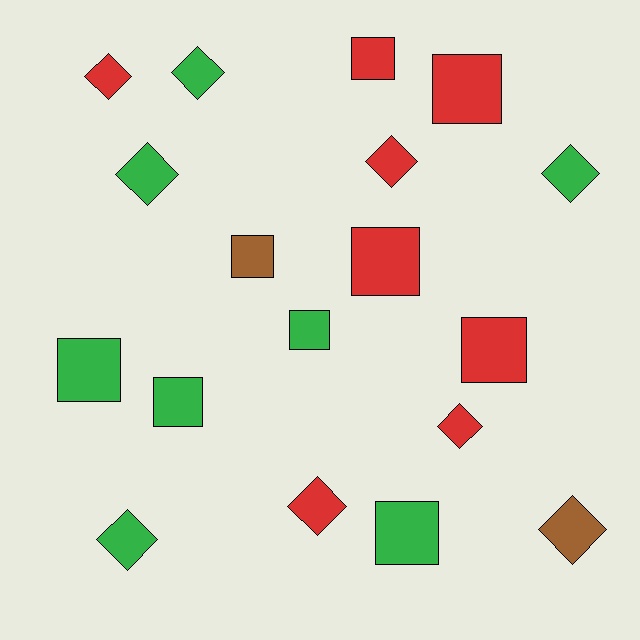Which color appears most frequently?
Green, with 8 objects.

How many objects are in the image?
There are 18 objects.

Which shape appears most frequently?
Diamond, with 9 objects.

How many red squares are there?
There are 4 red squares.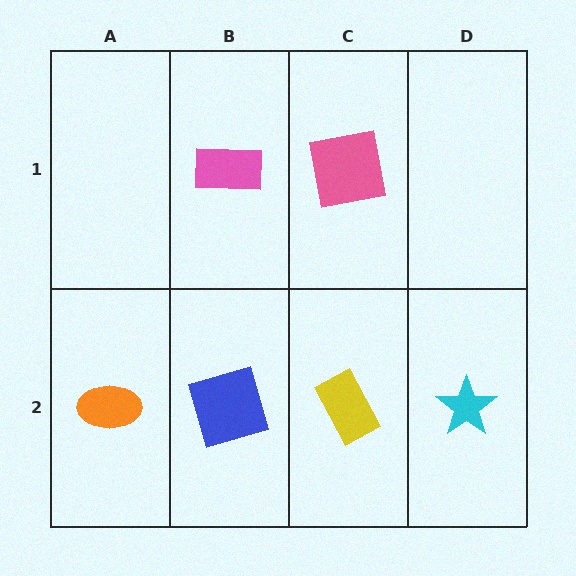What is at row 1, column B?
A pink rectangle.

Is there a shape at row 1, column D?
No, that cell is empty.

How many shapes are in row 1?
2 shapes.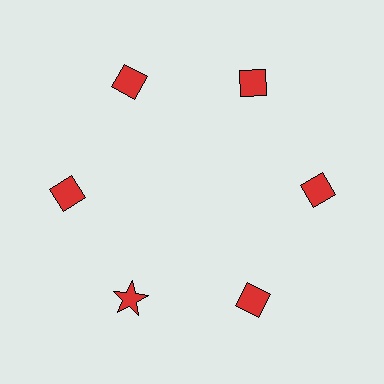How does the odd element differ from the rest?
It has a different shape: star instead of diamond.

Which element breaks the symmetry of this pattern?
The red star at roughly the 7 o'clock position breaks the symmetry. All other shapes are red diamonds.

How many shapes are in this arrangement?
There are 6 shapes arranged in a ring pattern.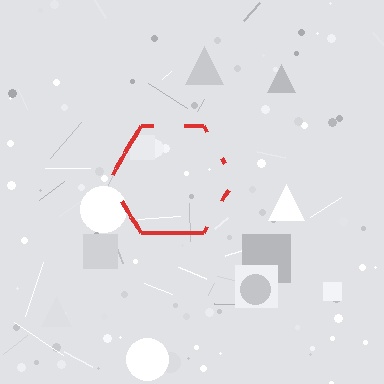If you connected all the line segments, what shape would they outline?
They would outline a hexagon.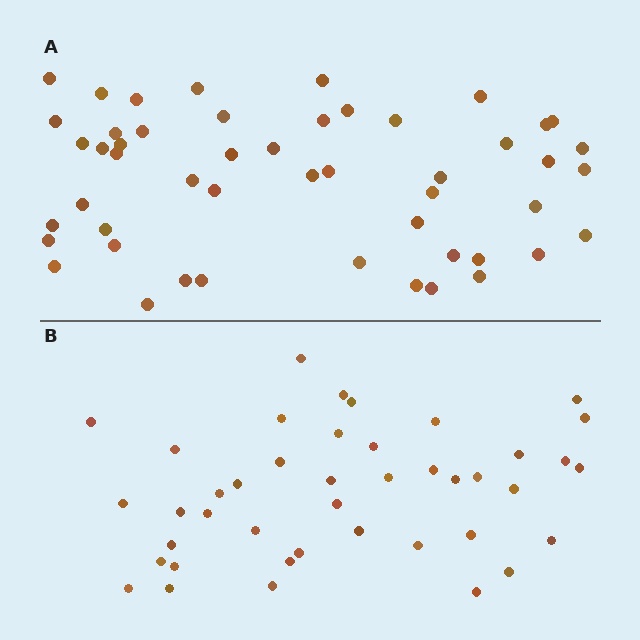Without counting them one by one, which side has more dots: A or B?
Region A (the top region) has more dots.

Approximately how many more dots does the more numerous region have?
Region A has roughly 8 or so more dots than region B.